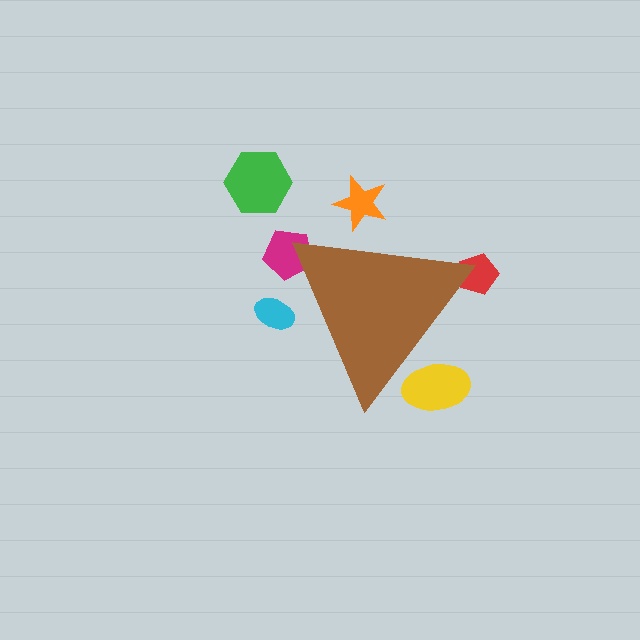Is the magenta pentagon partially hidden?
Yes, the magenta pentagon is partially hidden behind the brown triangle.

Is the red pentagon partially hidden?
Yes, the red pentagon is partially hidden behind the brown triangle.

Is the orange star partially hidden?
Yes, the orange star is partially hidden behind the brown triangle.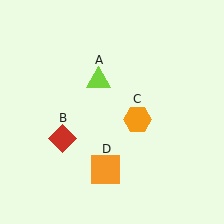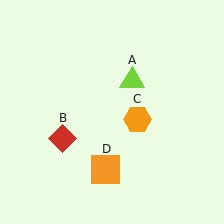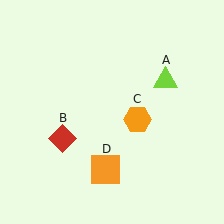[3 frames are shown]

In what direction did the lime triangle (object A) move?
The lime triangle (object A) moved right.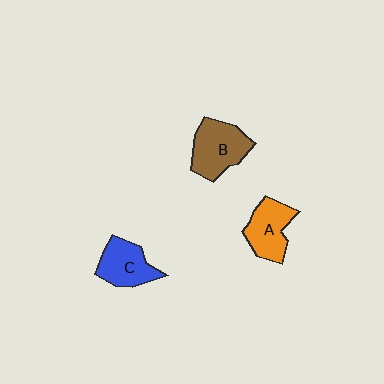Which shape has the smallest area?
Shape C (blue).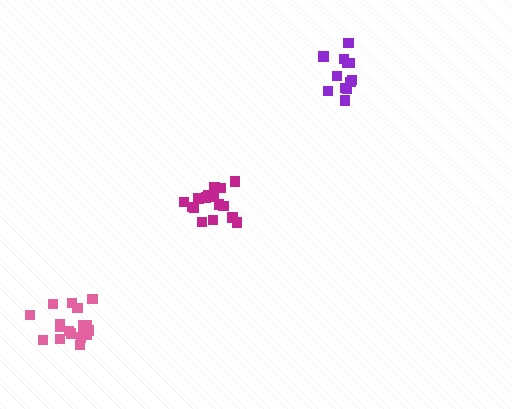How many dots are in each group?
Group 1: 17 dots, Group 2: 12 dots, Group 3: 18 dots (47 total).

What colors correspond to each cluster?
The clusters are colored: magenta, purple, pink.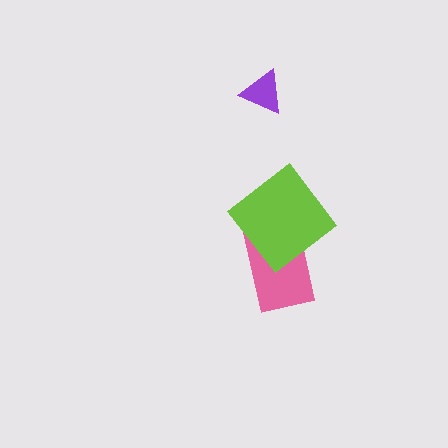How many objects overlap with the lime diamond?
1 object overlaps with the lime diamond.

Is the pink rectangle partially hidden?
Yes, it is partially covered by another shape.